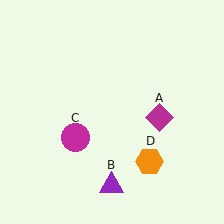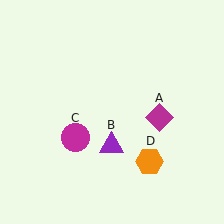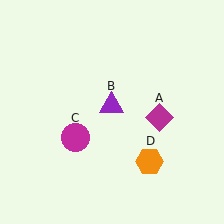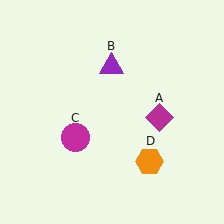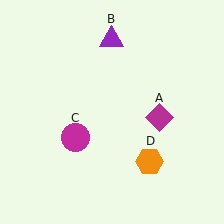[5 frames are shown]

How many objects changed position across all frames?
1 object changed position: purple triangle (object B).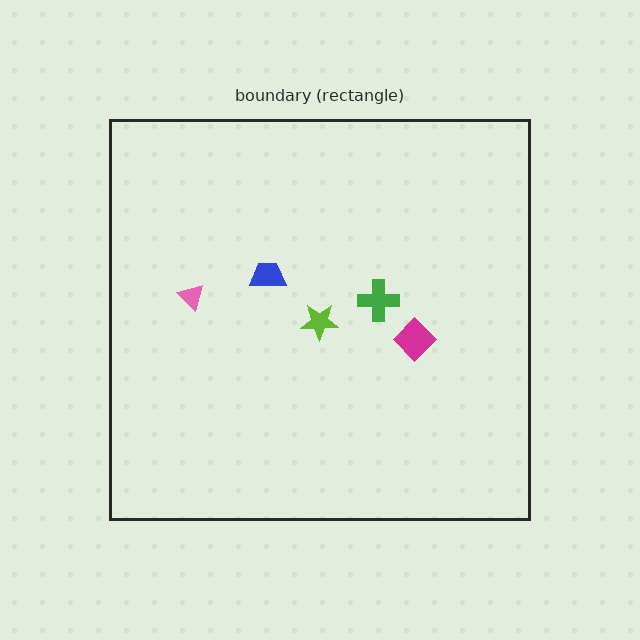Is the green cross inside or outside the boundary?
Inside.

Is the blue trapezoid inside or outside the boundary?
Inside.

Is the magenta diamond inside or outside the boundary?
Inside.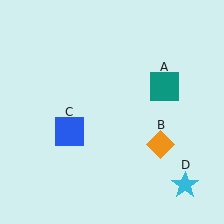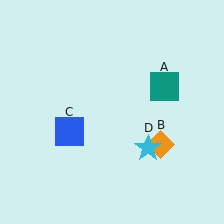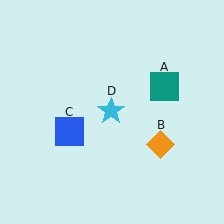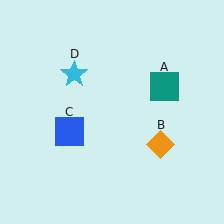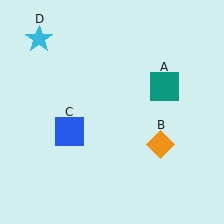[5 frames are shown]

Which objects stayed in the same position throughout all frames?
Teal square (object A) and orange diamond (object B) and blue square (object C) remained stationary.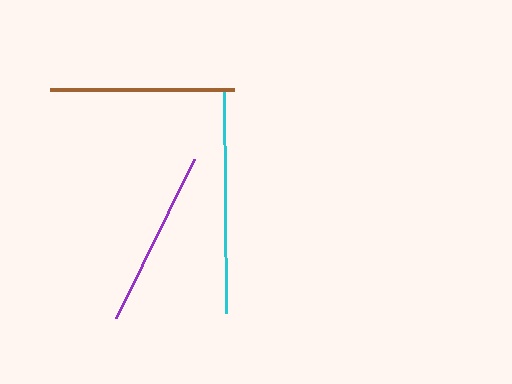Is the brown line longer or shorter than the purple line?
The brown line is longer than the purple line.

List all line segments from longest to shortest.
From longest to shortest: cyan, brown, purple.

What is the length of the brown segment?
The brown segment is approximately 184 pixels long.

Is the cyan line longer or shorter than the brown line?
The cyan line is longer than the brown line.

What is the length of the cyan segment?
The cyan segment is approximately 223 pixels long.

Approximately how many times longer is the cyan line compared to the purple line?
The cyan line is approximately 1.3 times the length of the purple line.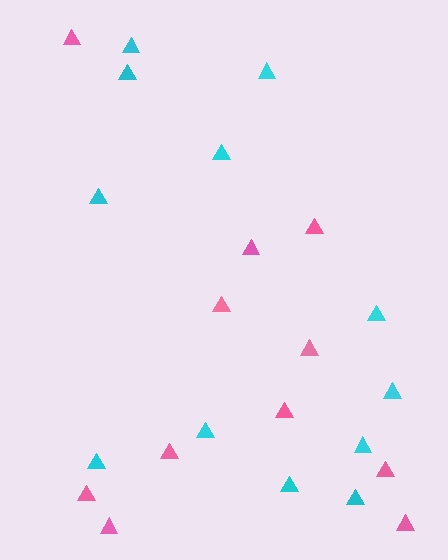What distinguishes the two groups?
There are 2 groups: one group of cyan triangles (12) and one group of pink triangles (11).